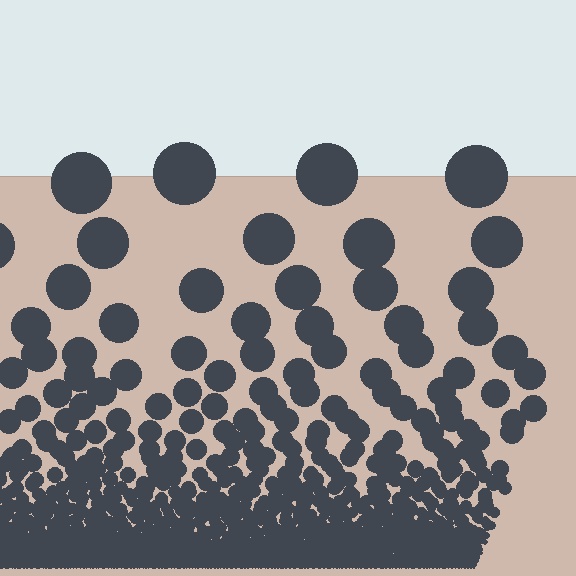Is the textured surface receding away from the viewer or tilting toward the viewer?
The surface appears to tilt toward the viewer. Texture elements get larger and sparser toward the top.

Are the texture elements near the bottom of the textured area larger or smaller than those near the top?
Smaller. The gradient is inverted — elements near the bottom are smaller and denser.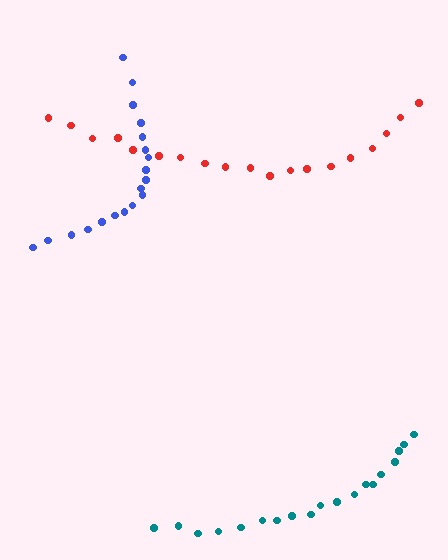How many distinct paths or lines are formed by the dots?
There are 3 distinct paths.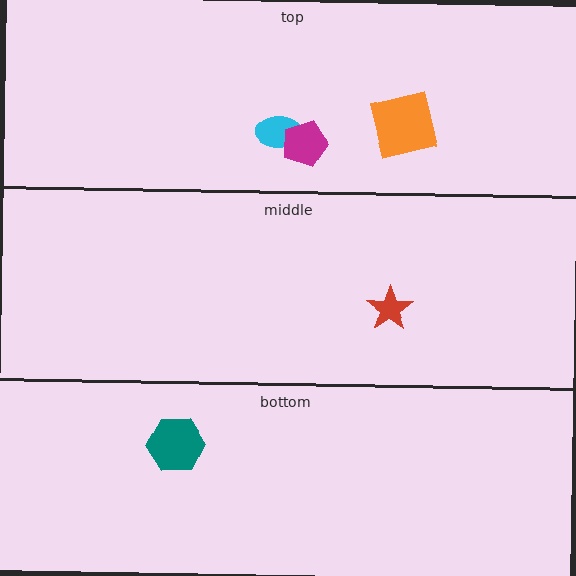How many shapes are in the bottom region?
1.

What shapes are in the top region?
The orange square, the cyan ellipse, the magenta pentagon.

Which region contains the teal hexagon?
The bottom region.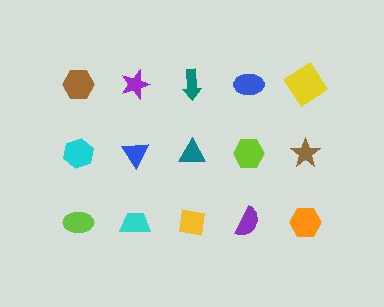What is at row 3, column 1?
A lime ellipse.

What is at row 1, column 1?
A brown hexagon.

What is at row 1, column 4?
A blue ellipse.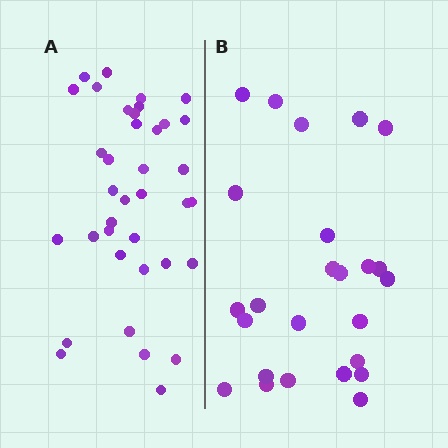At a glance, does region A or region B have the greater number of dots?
Region A (the left region) has more dots.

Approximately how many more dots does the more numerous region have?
Region A has roughly 12 or so more dots than region B.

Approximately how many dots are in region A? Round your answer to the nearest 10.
About 40 dots. (The exact count is 37, which rounds to 40.)